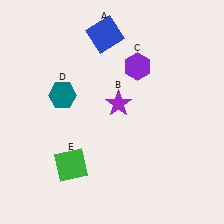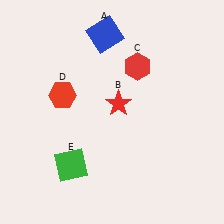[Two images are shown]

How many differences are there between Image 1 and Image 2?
There are 3 differences between the two images.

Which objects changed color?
B changed from purple to red. C changed from purple to red. D changed from teal to red.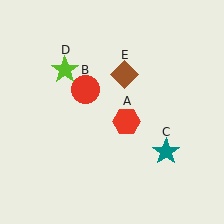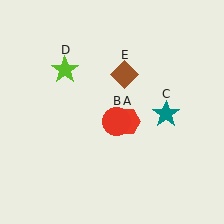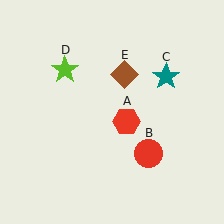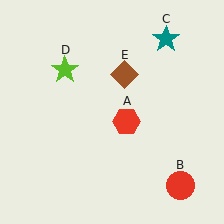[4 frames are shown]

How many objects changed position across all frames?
2 objects changed position: red circle (object B), teal star (object C).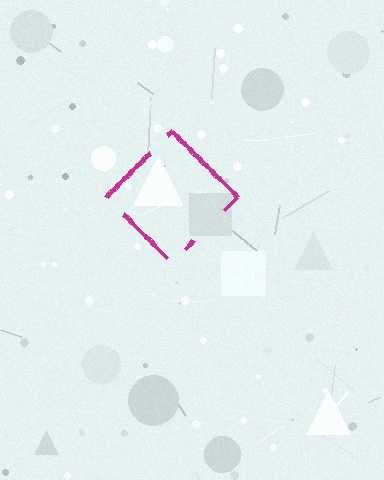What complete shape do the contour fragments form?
The contour fragments form a diamond.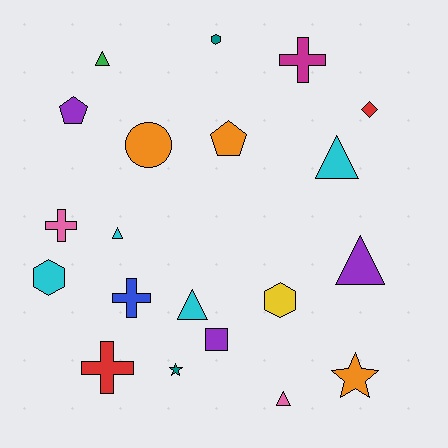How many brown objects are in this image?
There are no brown objects.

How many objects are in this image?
There are 20 objects.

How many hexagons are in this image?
There are 3 hexagons.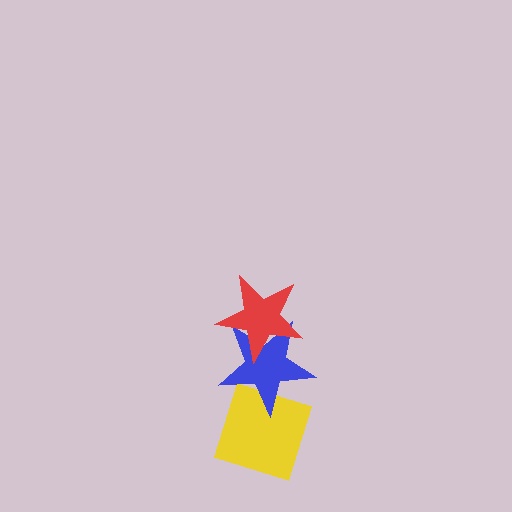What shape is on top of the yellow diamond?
The blue star is on top of the yellow diamond.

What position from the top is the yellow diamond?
The yellow diamond is 3rd from the top.